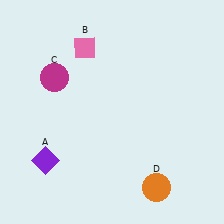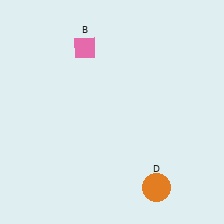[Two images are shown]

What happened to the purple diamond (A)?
The purple diamond (A) was removed in Image 2. It was in the bottom-left area of Image 1.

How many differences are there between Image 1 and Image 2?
There are 2 differences between the two images.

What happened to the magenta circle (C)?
The magenta circle (C) was removed in Image 2. It was in the top-left area of Image 1.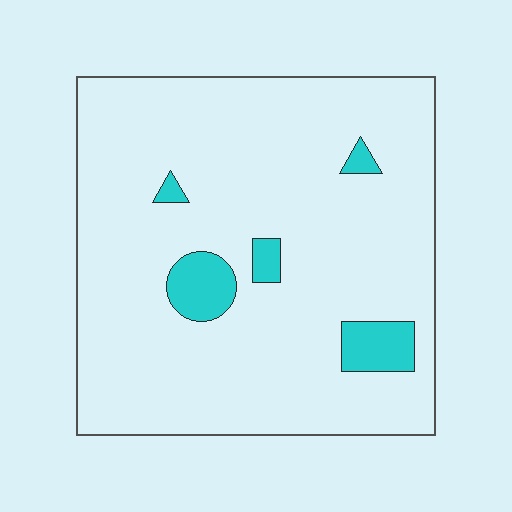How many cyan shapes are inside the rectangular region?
5.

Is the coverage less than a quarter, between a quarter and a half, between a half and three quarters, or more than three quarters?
Less than a quarter.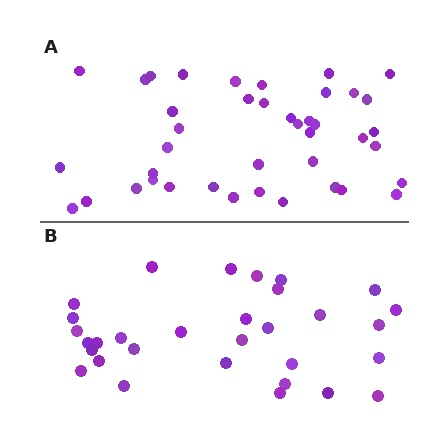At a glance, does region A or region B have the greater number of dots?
Region A (the top region) has more dots.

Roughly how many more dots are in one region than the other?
Region A has roughly 10 or so more dots than region B.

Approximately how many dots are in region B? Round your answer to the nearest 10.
About 30 dots. (The exact count is 31, which rounds to 30.)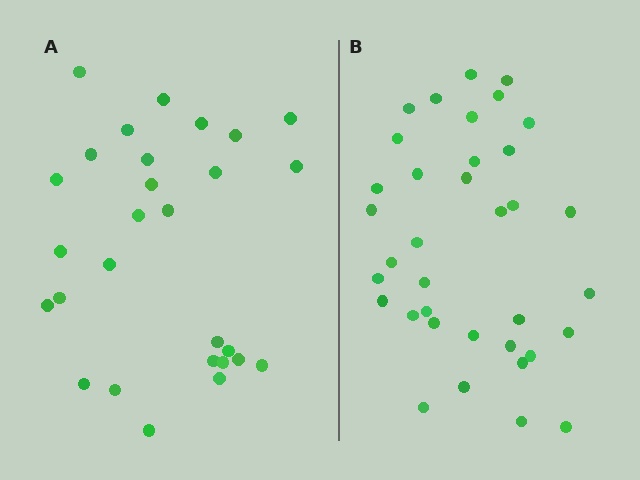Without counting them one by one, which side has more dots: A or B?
Region B (the right region) has more dots.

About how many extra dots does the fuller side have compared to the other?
Region B has roughly 8 or so more dots than region A.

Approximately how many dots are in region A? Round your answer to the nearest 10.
About 30 dots. (The exact count is 28, which rounds to 30.)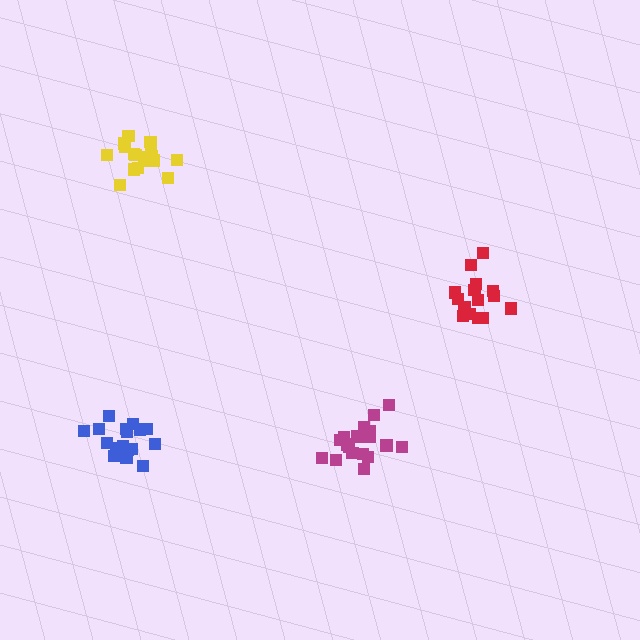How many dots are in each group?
Group 1: 18 dots, Group 2: 19 dots, Group 3: 15 dots, Group 4: 19 dots (71 total).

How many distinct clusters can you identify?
There are 4 distinct clusters.